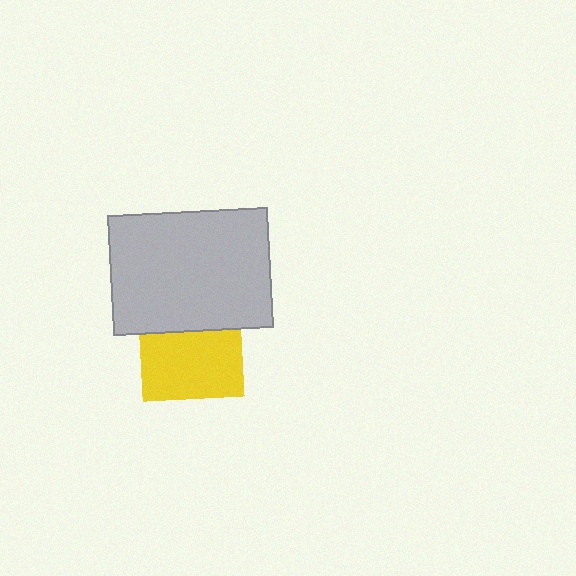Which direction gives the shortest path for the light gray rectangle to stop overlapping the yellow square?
Moving up gives the shortest separation.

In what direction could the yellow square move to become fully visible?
The yellow square could move down. That would shift it out from behind the light gray rectangle entirely.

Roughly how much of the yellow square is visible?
About half of it is visible (roughly 65%).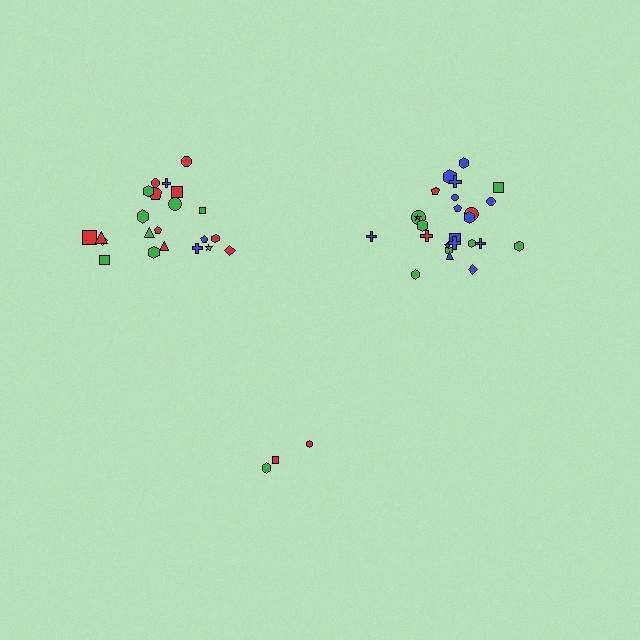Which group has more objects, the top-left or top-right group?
The top-right group.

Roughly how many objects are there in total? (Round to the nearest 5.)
Roughly 50 objects in total.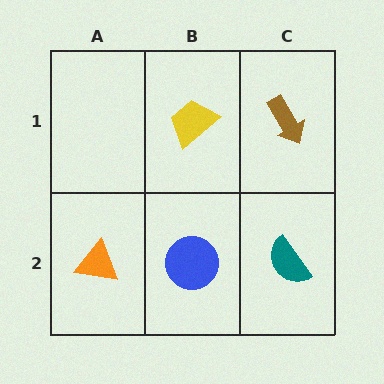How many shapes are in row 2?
3 shapes.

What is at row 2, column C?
A teal semicircle.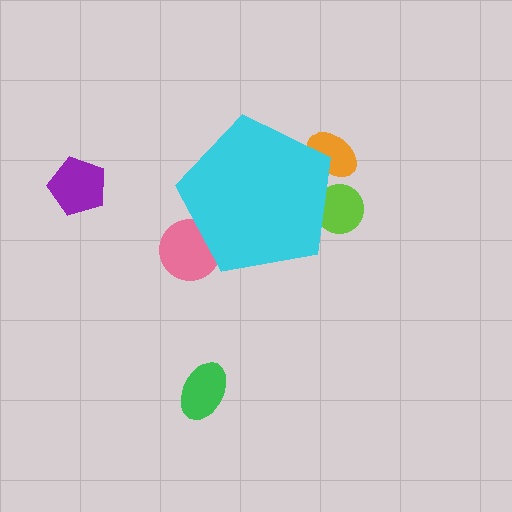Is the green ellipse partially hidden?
No, the green ellipse is fully visible.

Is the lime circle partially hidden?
Yes, the lime circle is partially hidden behind the cyan pentagon.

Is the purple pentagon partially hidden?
No, the purple pentagon is fully visible.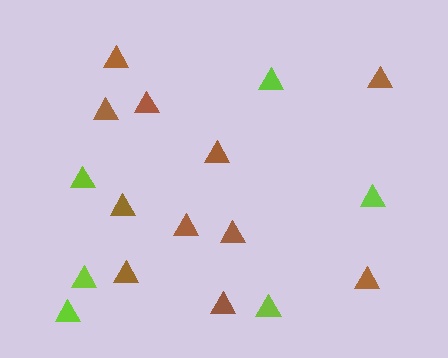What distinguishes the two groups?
There are 2 groups: one group of lime triangles (6) and one group of brown triangles (11).